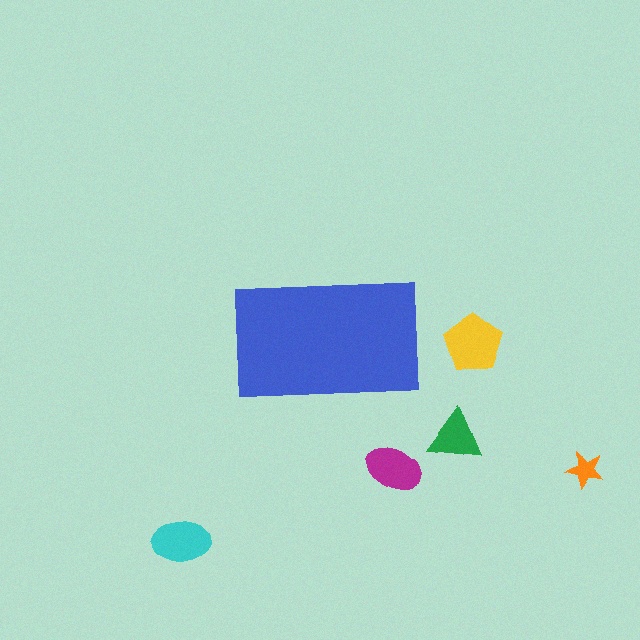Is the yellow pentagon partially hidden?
No, the yellow pentagon is fully visible.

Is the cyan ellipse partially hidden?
No, the cyan ellipse is fully visible.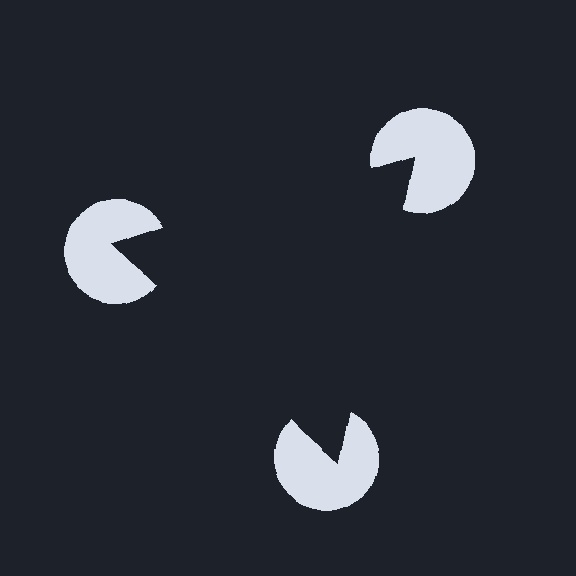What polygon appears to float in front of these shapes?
An illusory triangle — its edges are inferred from the aligned wedge cuts in the pac-man discs, not physically drawn.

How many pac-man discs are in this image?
There are 3 — one at each vertex of the illusory triangle.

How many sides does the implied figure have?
3 sides.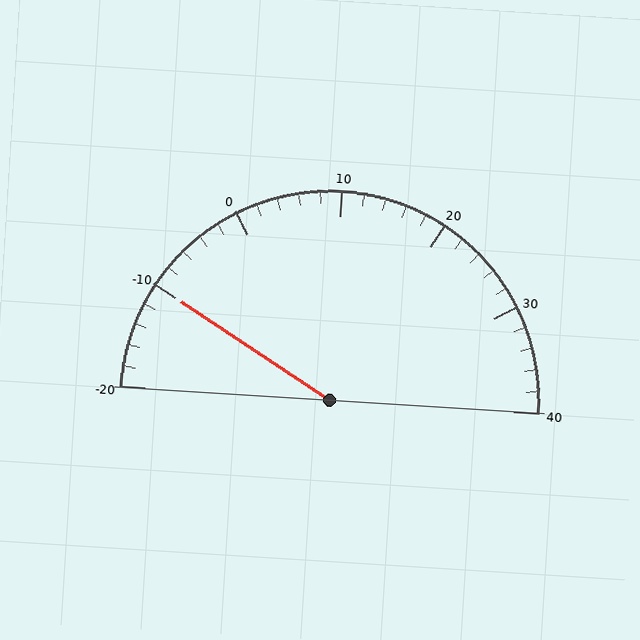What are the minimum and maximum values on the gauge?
The gauge ranges from -20 to 40.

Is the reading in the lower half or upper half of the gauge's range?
The reading is in the lower half of the range (-20 to 40).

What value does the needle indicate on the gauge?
The needle indicates approximately -10.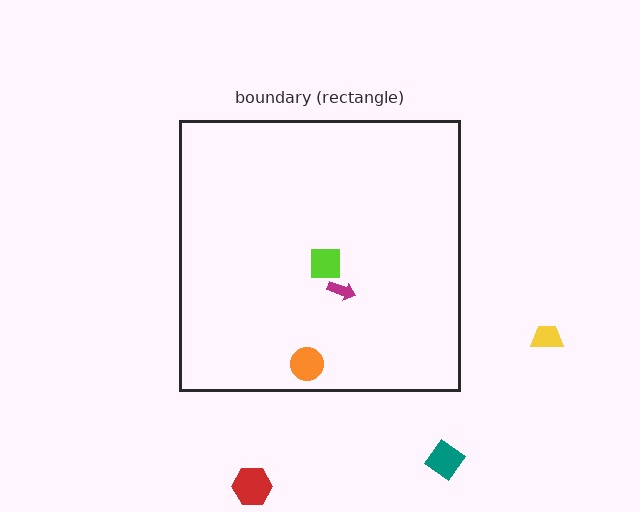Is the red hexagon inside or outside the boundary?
Outside.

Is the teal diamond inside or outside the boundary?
Outside.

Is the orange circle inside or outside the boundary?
Inside.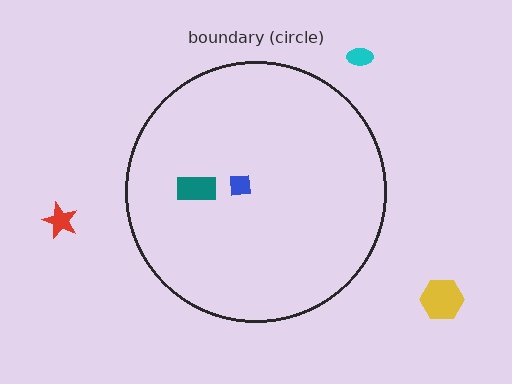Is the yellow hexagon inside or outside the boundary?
Outside.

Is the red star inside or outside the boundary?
Outside.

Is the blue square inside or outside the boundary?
Inside.